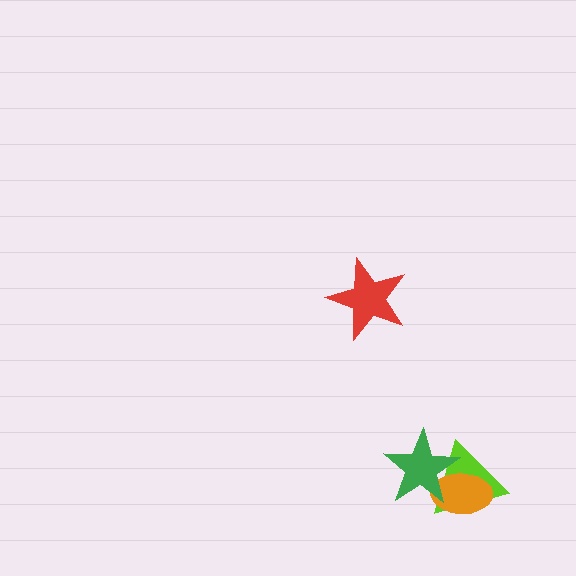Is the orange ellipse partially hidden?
Yes, it is partially covered by another shape.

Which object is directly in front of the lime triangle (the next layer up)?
The orange ellipse is directly in front of the lime triangle.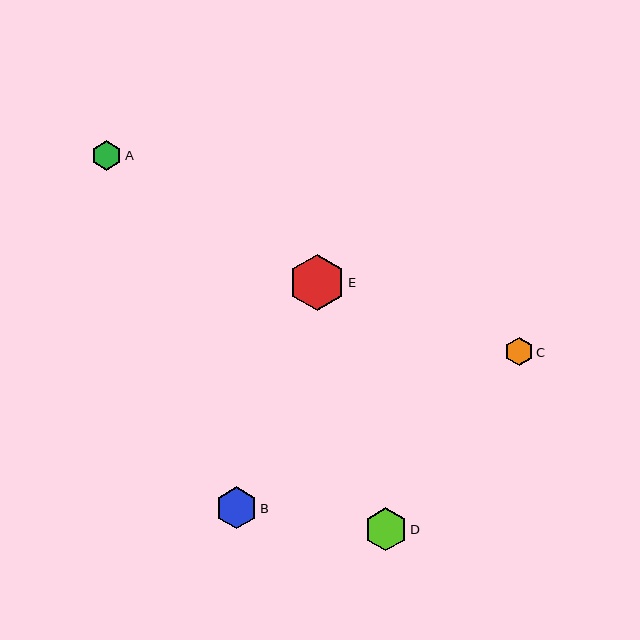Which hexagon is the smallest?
Hexagon C is the smallest with a size of approximately 28 pixels.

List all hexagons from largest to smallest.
From largest to smallest: E, D, B, A, C.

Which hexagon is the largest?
Hexagon E is the largest with a size of approximately 57 pixels.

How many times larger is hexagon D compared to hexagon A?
Hexagon D is approximately 1.4 times the size of hexagon A.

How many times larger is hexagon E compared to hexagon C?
Hexagon E is approximately 2.0 times the size of hexagon C.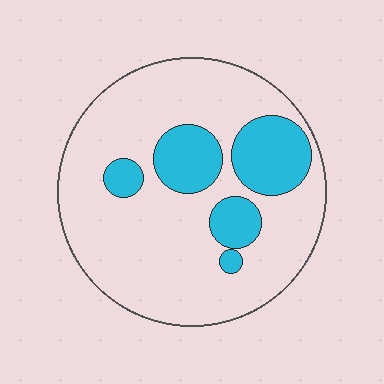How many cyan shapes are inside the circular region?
5.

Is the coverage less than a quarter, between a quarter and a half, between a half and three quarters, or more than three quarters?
Less than a quarter.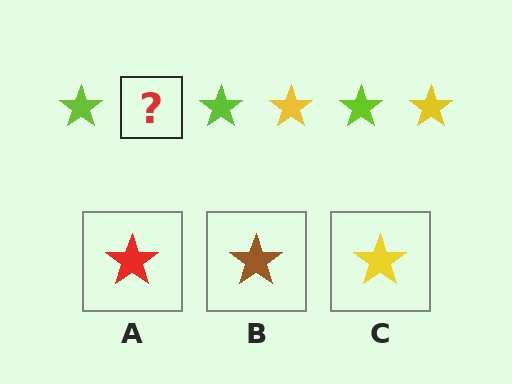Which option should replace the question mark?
Option C.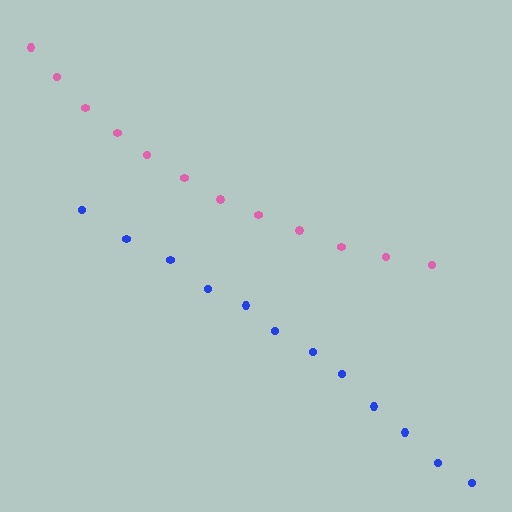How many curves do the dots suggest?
There are 2 distinct paths.